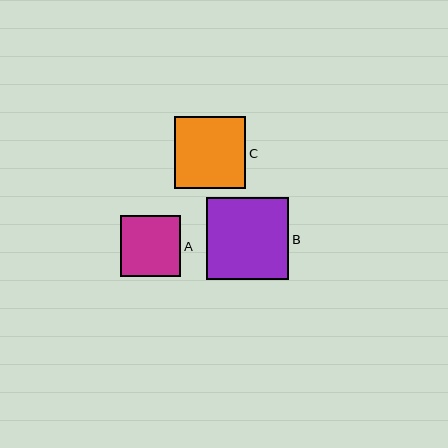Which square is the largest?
Square B is the largest with a size of approximately 82 pixels.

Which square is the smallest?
Square A is the smallest with a size of approximately 61 pixels.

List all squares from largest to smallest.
From largest to smallest: B, C, A.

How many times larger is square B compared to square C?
Square B is approximately 1.1 times the size of square C.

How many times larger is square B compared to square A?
Square B is approximately 1.3 times the size of square A.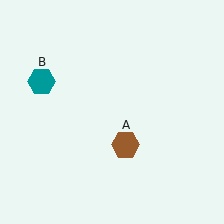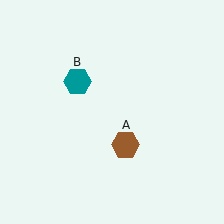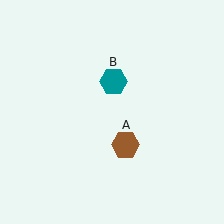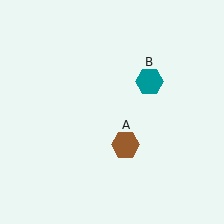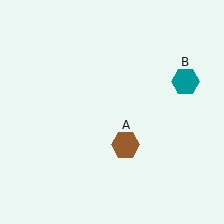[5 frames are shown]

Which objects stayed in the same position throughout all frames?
Brown hexagon (object A) remained stationary.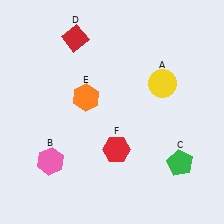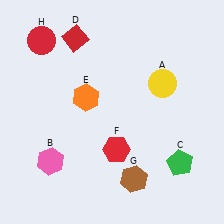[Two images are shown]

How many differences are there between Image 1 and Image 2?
There are 2 differences between the two images.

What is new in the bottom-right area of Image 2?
A brown hexagon (G) was added in the bottom-right area of Image 2.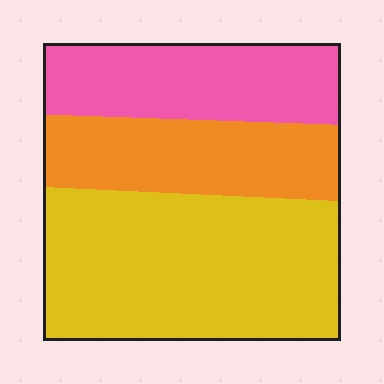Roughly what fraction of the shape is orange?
Orange takes up about one quarter (1/4) of the shape.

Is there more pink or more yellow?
Yellow.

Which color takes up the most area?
Yellow, at roughly 50%.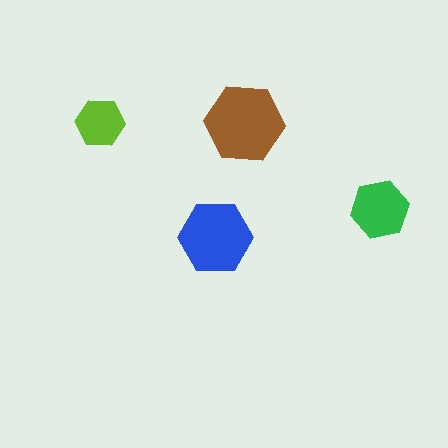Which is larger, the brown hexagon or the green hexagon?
The brown one.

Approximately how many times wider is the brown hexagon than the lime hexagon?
About 1.5 times wider.